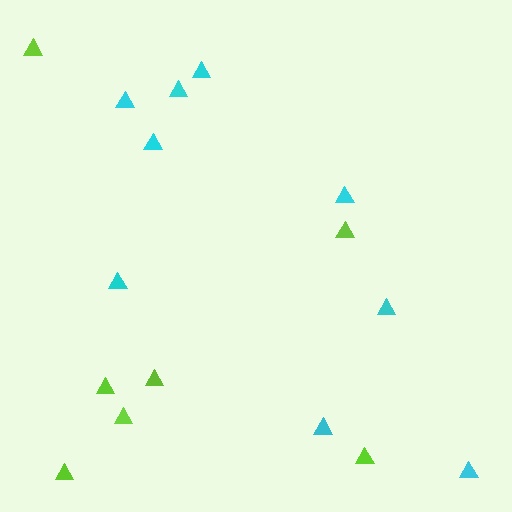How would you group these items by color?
There are 2 groups: one group of lime triangles (7) and one group of cyan triangles (9).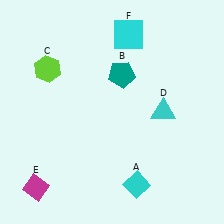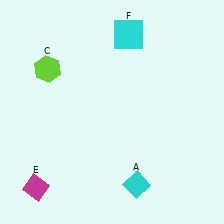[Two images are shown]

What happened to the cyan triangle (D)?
The cyan triangle (D) was removed in Image 2. It was in the top-right area of Image 1.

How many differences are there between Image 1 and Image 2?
There are 2 differences between the two images.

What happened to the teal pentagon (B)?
The teal pentagon (B) was removed in Image 2. It was in the top-right area of Image 1.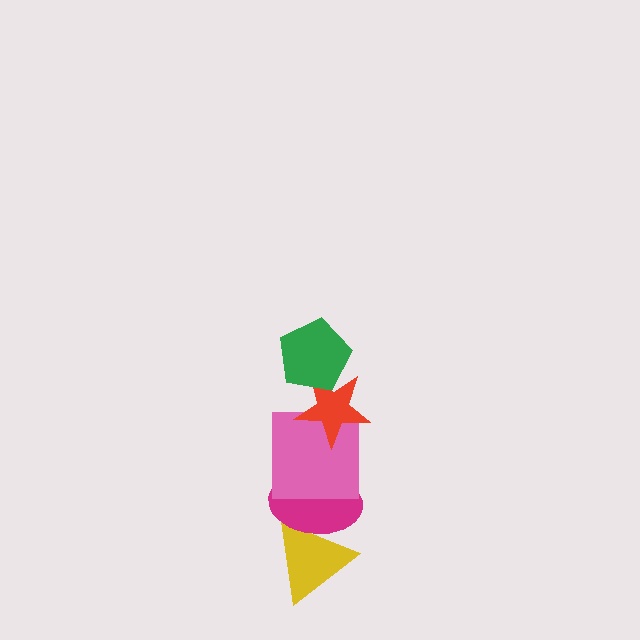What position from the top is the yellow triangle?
The yellow triangle is 5th from the top.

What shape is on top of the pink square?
The red star is on top of the pink square.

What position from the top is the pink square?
The pink square is 3rd from the top.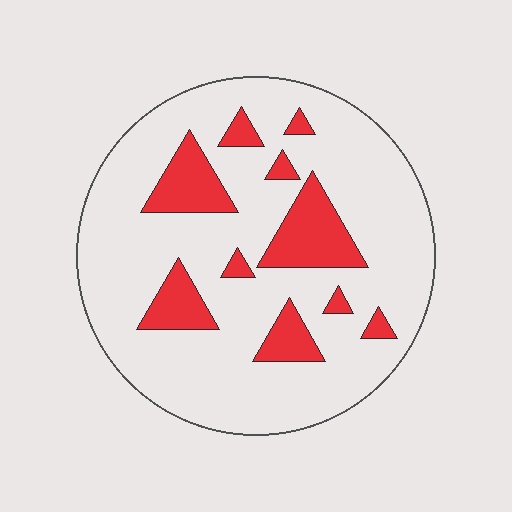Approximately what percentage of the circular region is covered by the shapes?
Approximately 20%.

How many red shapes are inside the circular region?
10.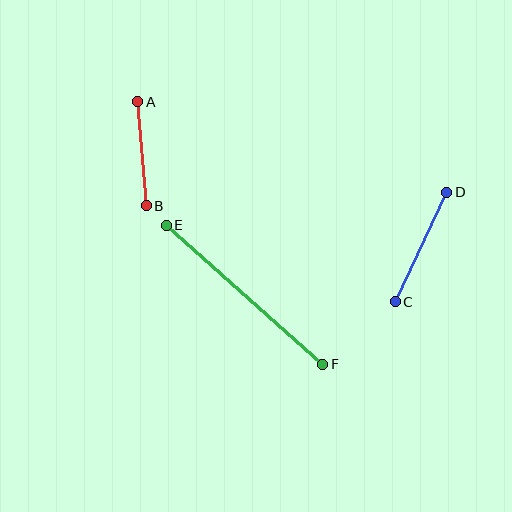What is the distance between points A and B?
The distance is approximately 104 pixels.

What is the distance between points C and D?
The distance is approximately 121 pixels.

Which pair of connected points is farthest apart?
Points E and F are farthest apart.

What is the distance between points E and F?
The distance is approximately 209 pixels.